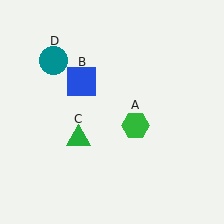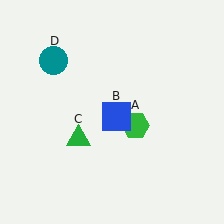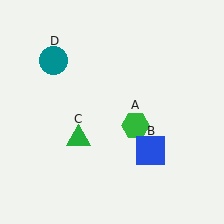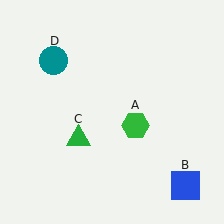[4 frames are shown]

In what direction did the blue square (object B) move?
The blue square (object B) moved down and to the right.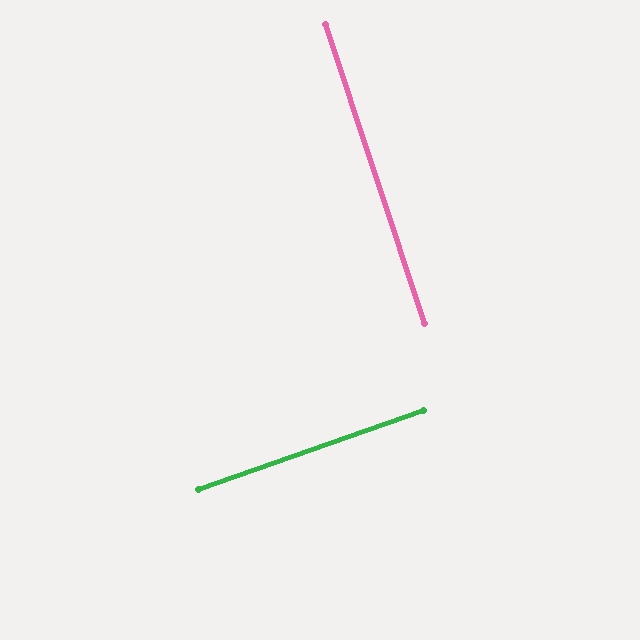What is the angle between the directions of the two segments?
Approximately 89 degrees.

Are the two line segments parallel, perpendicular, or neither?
Perpendicular — they meet at approximately 89°.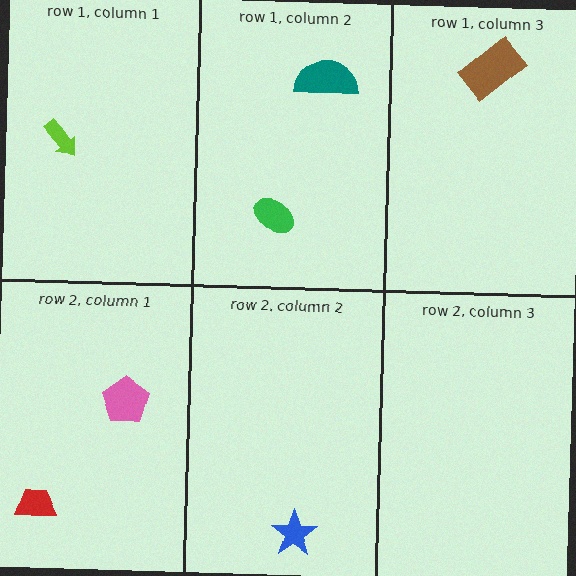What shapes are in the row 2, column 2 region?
The blue star.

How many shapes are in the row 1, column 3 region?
1.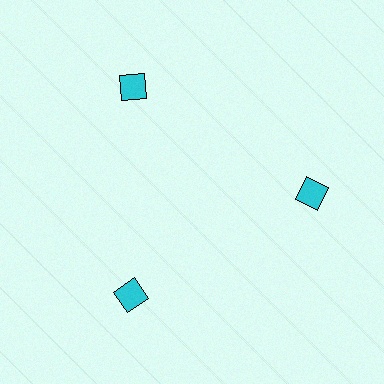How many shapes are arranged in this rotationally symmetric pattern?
There are 3 shapes, arranged in 3 groups of 1.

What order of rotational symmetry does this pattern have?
This pattern has 3-fold rotational symmetry.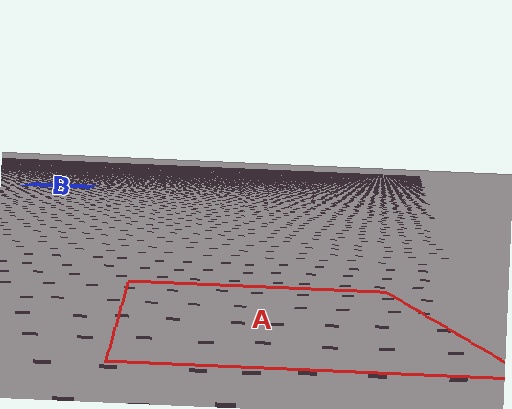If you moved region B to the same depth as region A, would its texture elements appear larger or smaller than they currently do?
They would appear larger. At a closer depth, the same texture elements are projected at a bigger on-screen size.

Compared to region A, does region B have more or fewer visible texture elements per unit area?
Region B has more texture elements per unit area — they are packed more densely because it is farther away.